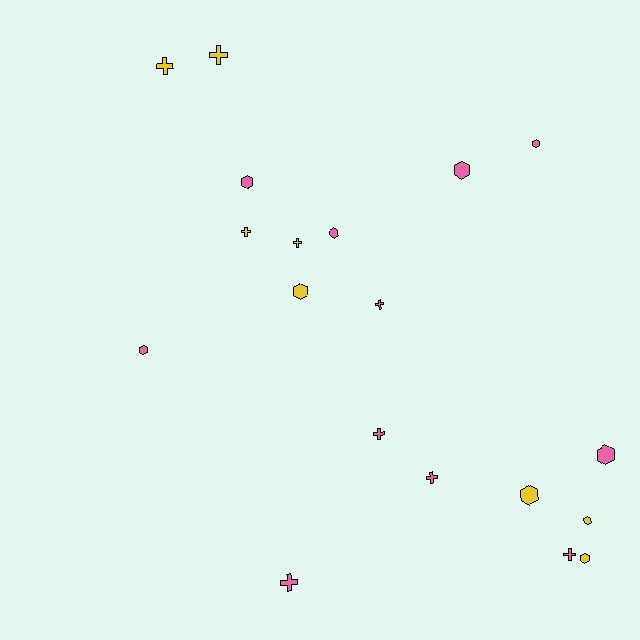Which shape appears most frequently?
Hexagon, with 10 objects.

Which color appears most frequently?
Pink, with 11 objects.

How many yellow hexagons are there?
There are 4 yellow hexagons.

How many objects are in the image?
There are 19 objects.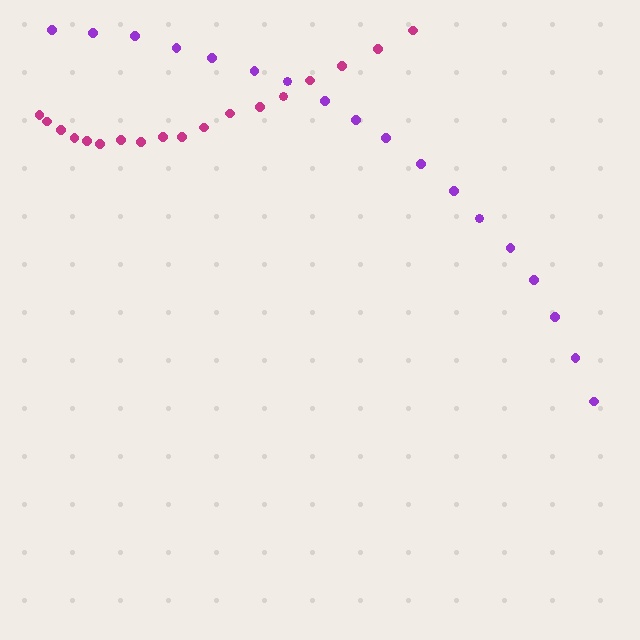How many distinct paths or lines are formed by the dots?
There are 2 distinct paths.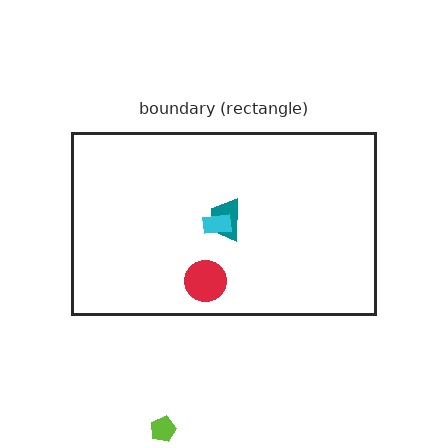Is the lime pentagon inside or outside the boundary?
Outside.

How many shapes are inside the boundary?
3 inside, 1 outside.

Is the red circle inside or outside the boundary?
Inside.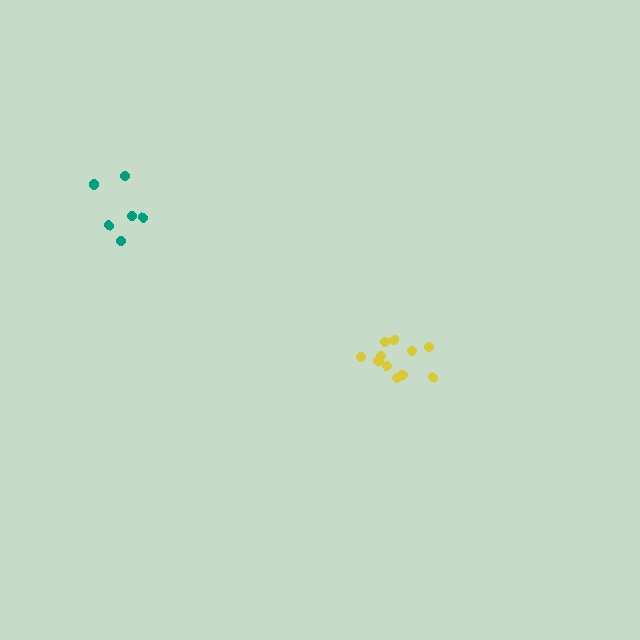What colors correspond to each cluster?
The clusters are colored: yellow, teal.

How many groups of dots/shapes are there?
There are 2 groups.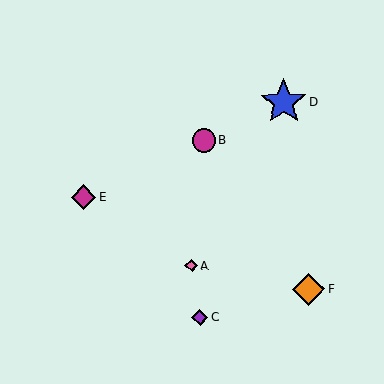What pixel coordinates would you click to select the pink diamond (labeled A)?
Click at (192, 266) to select the pink diamond A.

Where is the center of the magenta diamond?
The center of the magenta diamond is at (83, 197).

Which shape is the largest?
The blue star (labeled D) is the largest.